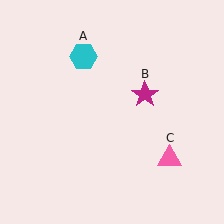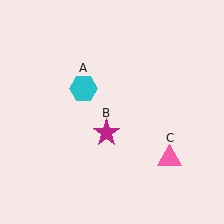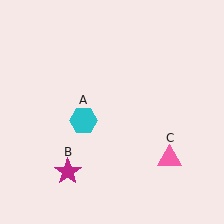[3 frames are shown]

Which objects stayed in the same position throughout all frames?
Pink triangle (object C) remained stationary.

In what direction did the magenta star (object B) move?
The magenta star (object B) moved down and to the left.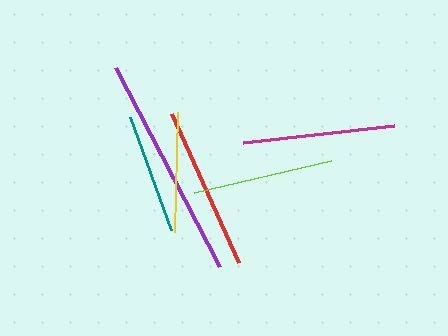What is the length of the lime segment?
The lime segment is approximately 140 pixels long.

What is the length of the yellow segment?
The yellow segment is approximately 121 pixels long.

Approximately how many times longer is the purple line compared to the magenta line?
The purple line is approximately 1.5 times the length of the magenta line.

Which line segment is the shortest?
The teal line is the shortest at approximately 120 pixels.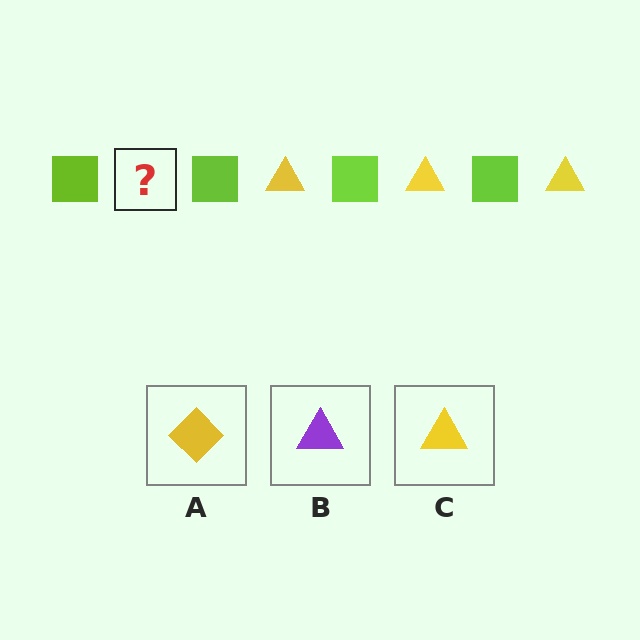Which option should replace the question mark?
Option C.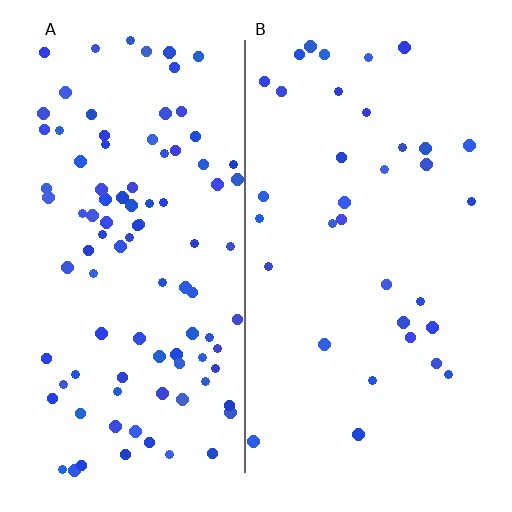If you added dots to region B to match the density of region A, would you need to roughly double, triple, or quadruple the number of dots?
Approximately triple.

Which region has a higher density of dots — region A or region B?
A (the left).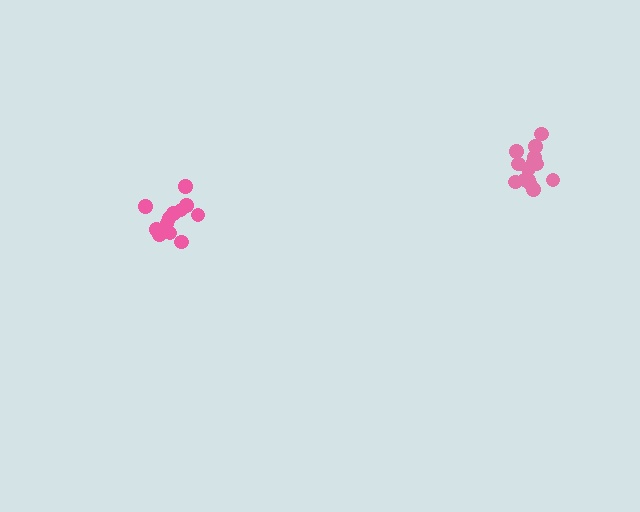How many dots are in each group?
Group 1: 13 dots, Group 2: 15 dots (28 total).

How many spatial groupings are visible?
There are 2 spatial groupings.